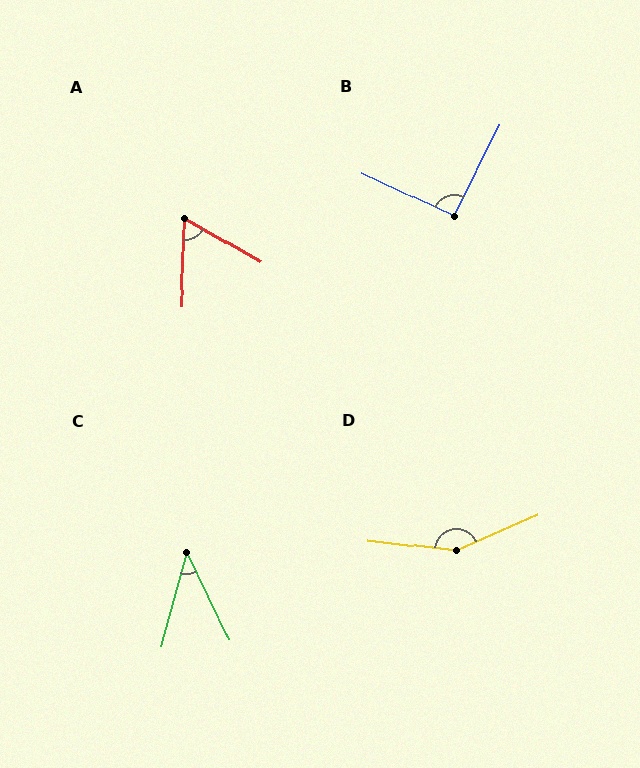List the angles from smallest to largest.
C (41°), A (62°), B (91°), D (150°).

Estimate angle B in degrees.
Approximately 91 degrees.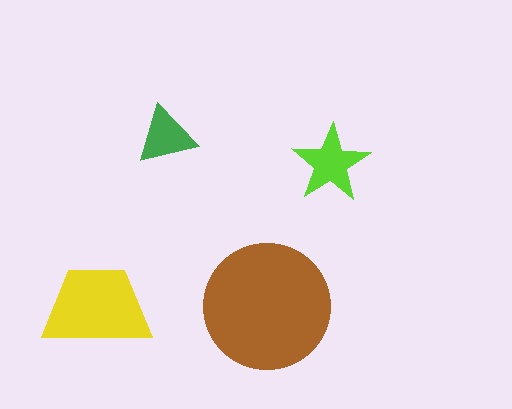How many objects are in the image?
There are 4 objects in the image.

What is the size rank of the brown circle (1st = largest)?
1st.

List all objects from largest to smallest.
The brown circle, the yellow trapezoid, the lime star, the green triangle.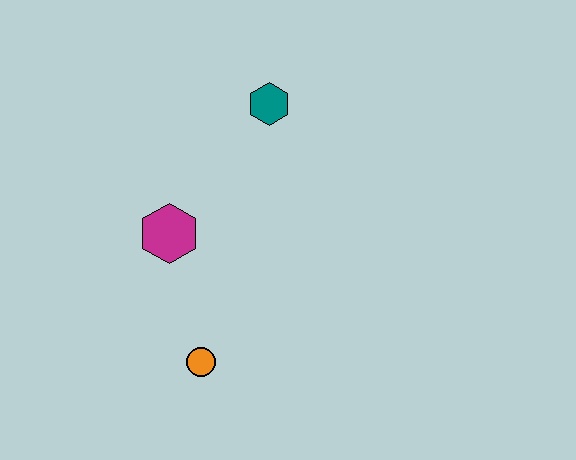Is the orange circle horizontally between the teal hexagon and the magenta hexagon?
Yes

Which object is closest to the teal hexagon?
The magenta hexagon is closest to the teal hexagon.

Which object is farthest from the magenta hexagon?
The teal hexagon is farthest from the magenta hexagon.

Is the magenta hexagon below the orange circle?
No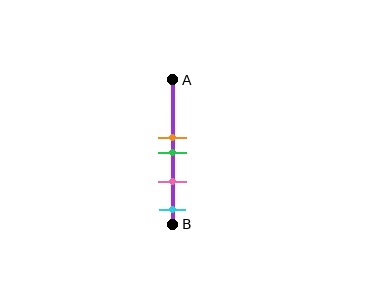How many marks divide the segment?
There are 4 marks dividing the segment.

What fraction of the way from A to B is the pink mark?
The pink mark is approximately 70% (0.7) of the way from A to B.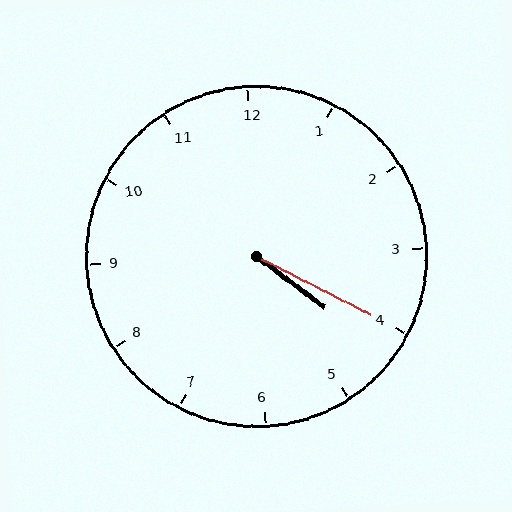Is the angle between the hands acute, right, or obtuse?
It is acute.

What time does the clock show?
4:20.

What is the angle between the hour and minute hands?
Approximately 10 degrees.